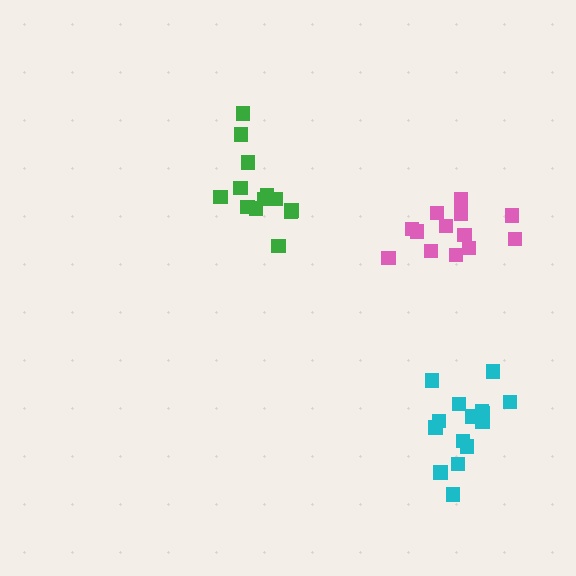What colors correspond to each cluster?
The clusters are colored: pink, cyan, green.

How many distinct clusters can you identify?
There are 3 distinct clusters.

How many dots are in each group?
Group 1: 13 dots, Group 2: 15 dots, Group 3: 13 dots (41 total).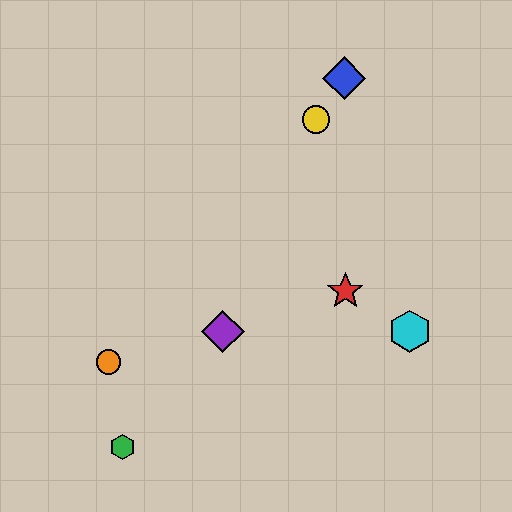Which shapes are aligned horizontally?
The purple diamond, the cyan hexagon are aligned horizontally.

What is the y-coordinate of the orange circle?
The orange circle is at y≈362.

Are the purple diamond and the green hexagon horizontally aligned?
No, the purple diamond is at y≈331 and the green hexagon is at y≈447.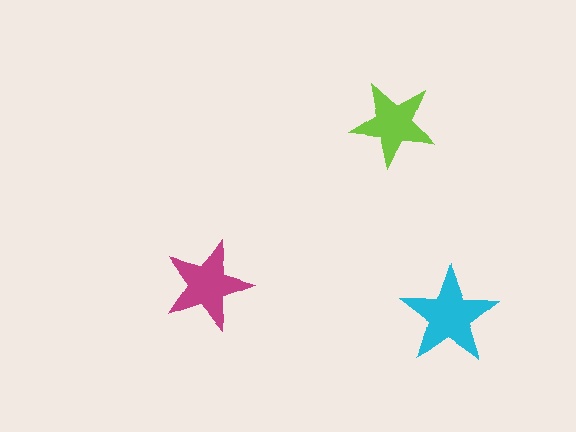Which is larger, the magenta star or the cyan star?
The cyan one.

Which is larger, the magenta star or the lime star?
The magenta one.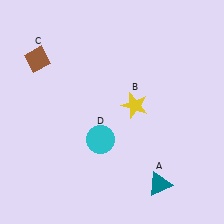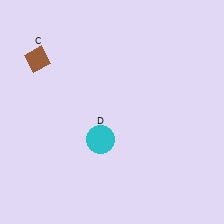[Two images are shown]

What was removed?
The yellow star (B), the teal triangle (A) were removed in Image 2.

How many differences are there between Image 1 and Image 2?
There are 2 differences between the two images.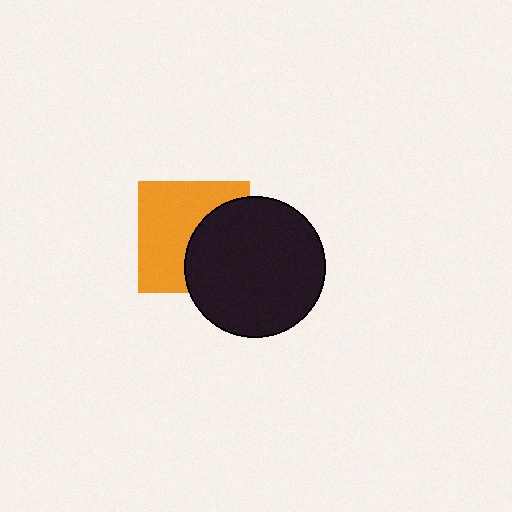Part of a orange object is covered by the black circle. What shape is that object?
It is a square.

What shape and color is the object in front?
The object in front is a black circle.